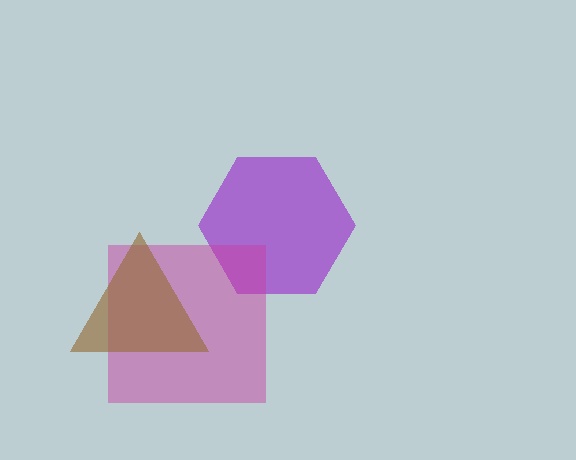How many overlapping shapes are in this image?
There are 3 overlapping shapes in the image.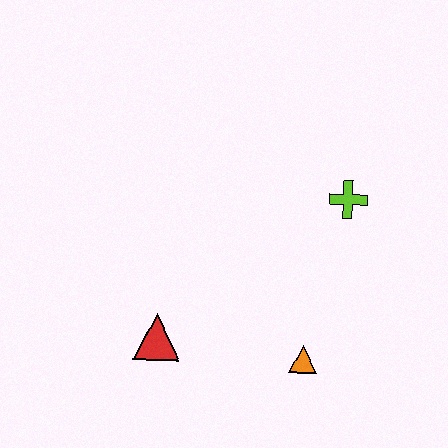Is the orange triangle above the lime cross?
No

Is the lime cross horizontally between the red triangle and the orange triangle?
No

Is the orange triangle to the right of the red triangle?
Yes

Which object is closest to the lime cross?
The orange triangle is closest to the lime cross.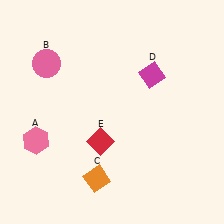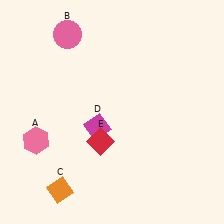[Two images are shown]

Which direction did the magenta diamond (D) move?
The magenta diamond (D) moved left.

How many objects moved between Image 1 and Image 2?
3 objects moved between the two images.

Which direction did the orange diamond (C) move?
The orange diamond (C) moved left.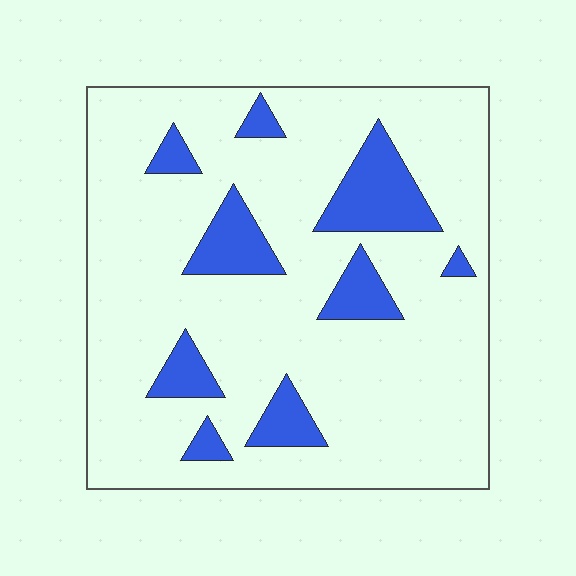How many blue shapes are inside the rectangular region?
9.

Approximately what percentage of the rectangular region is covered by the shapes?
Approximately 15%.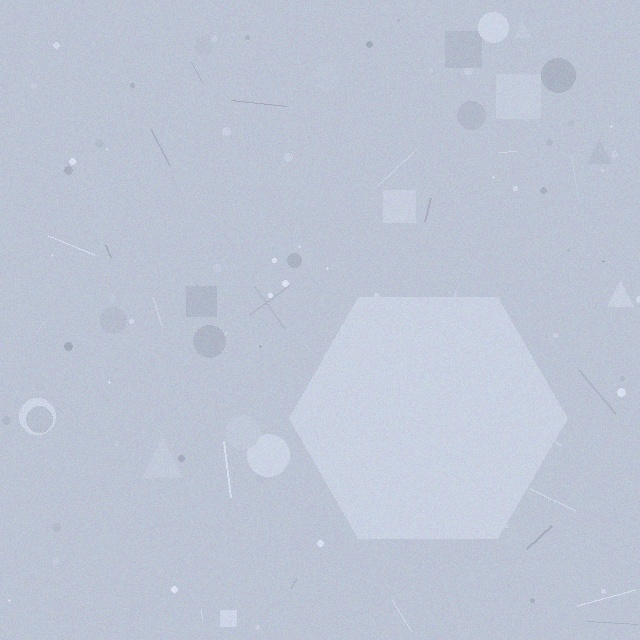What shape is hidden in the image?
A hexagon is hidden in the image.